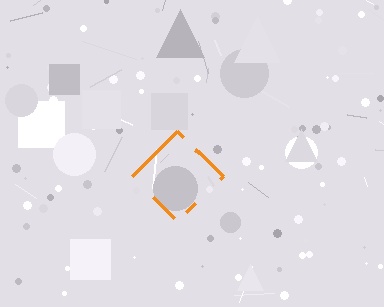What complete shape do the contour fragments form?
The contour fragments form a diamond.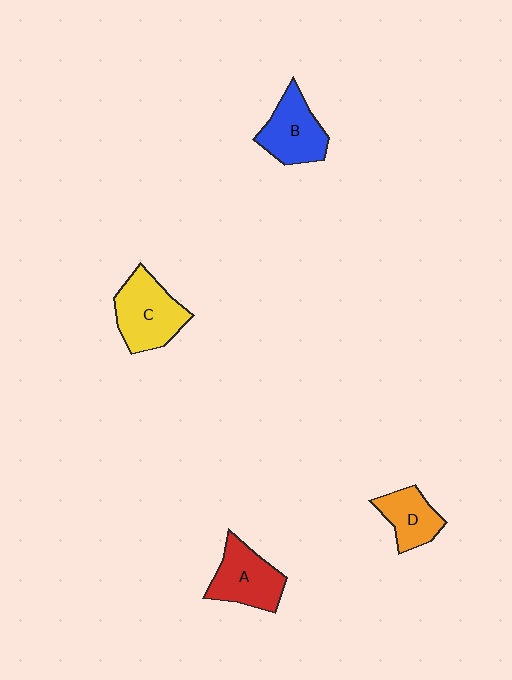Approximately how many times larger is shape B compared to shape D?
Approximately 1.3 times.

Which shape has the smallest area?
Shape D (orange).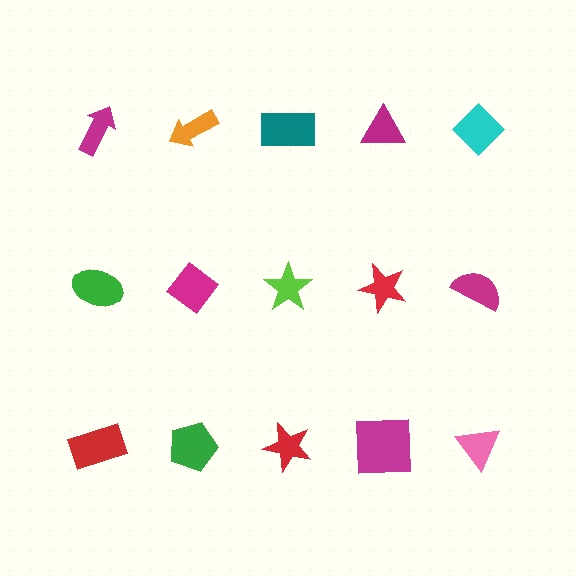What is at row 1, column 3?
A teal rectangle.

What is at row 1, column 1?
A magenta arrow.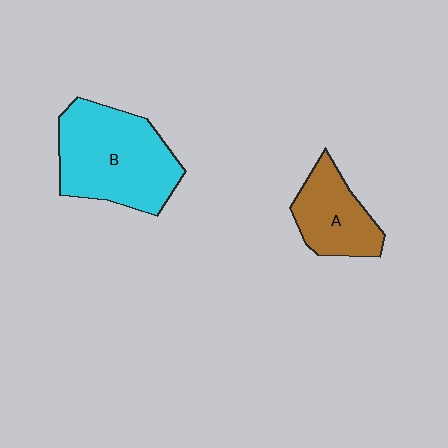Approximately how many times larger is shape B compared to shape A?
Approximately 1.8 times.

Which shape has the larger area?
Shape B (cyan).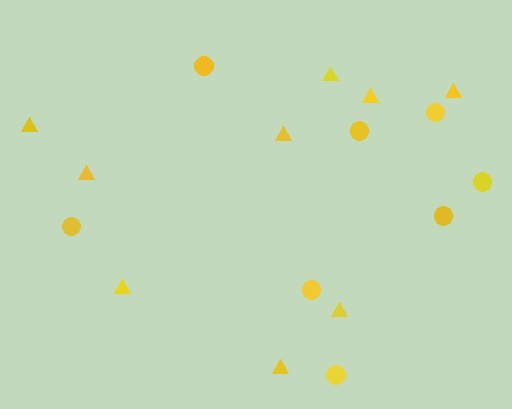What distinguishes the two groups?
There are 2 groups: one group of triangles (9) and one group of circles (8).